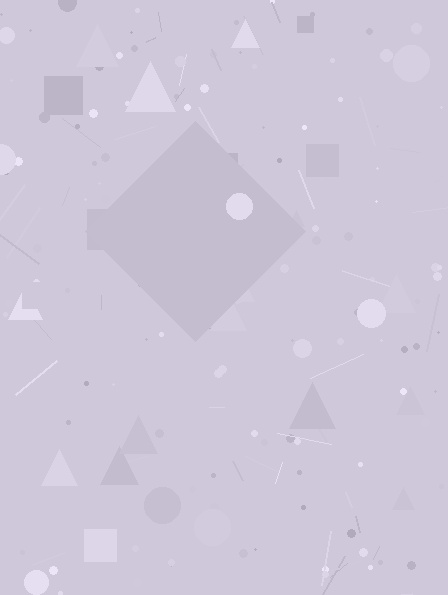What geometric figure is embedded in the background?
A diamond is embedded in the background.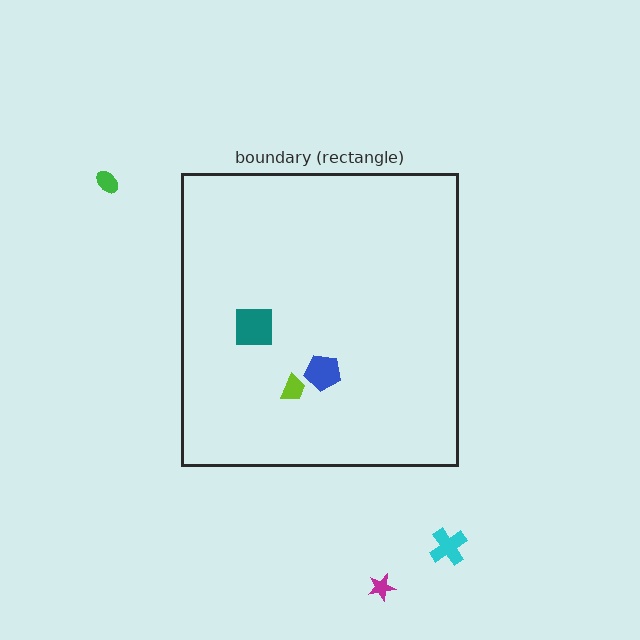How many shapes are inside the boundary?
3 inside, 3 outside.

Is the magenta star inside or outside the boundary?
Outside.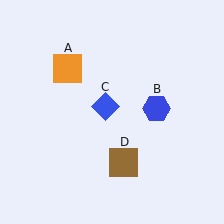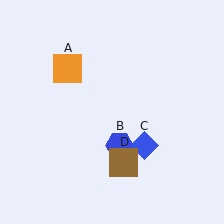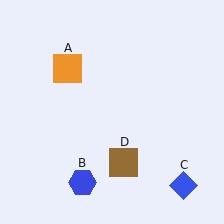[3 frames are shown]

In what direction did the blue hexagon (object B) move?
The blue hexagon (object B) moved down and to the left.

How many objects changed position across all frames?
2 objects changed position: blue hexagon (object B), blue diamond (object C).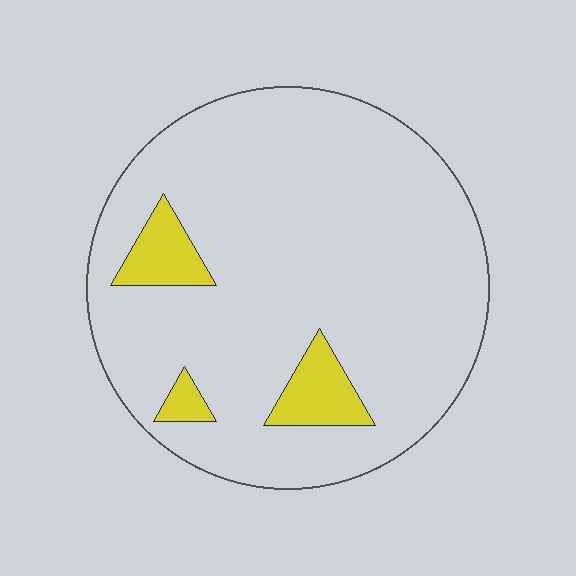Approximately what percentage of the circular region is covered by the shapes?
Approximately 10%.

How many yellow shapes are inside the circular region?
3.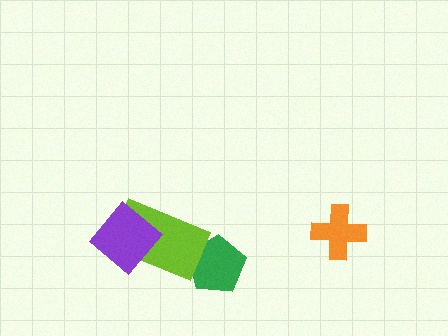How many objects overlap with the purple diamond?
1 object overlaps with the purple diamond.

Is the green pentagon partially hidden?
Yes, it is partially covered by another shape.